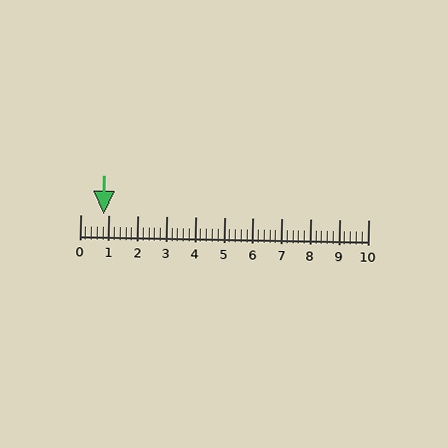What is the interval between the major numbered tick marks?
The major tick marks are spaced 1 units apart.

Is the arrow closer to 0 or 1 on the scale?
The arrow is closer to 1.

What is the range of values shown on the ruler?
The ruler shows values from 0 to 10.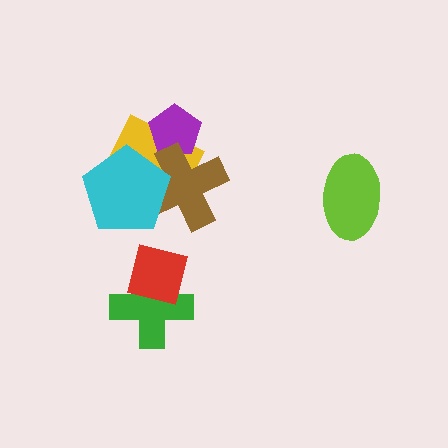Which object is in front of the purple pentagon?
The brown cross is in front of the purple pentagon.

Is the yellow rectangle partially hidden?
Yes, it is partially covered by another shape.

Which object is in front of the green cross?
The red square is in front of the green cross.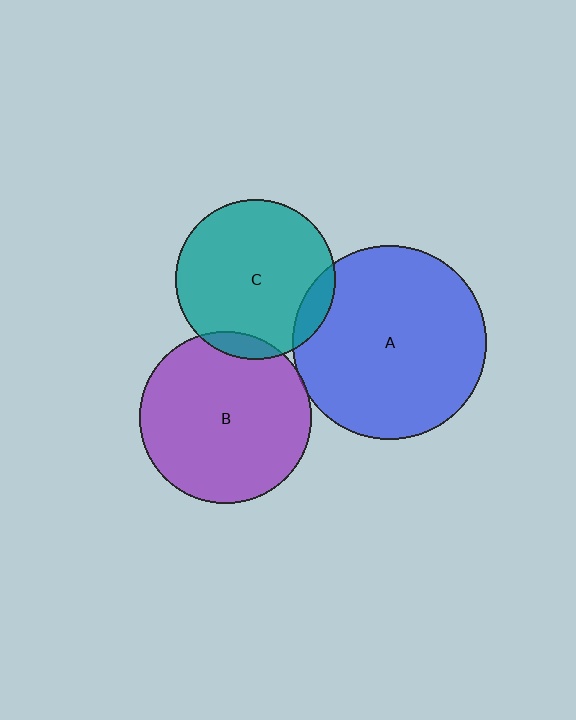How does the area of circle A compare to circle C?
Approximately 1.5 times.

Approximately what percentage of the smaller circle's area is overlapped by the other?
Approximately 5%.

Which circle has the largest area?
Circle A (blue).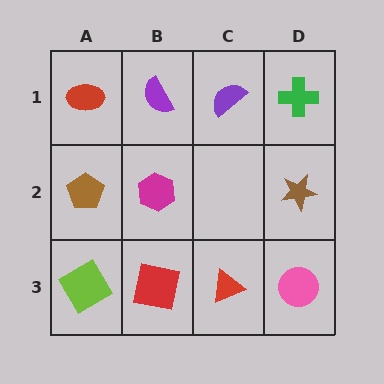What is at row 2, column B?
A magenta hexagon.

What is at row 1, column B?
A purple semicircle.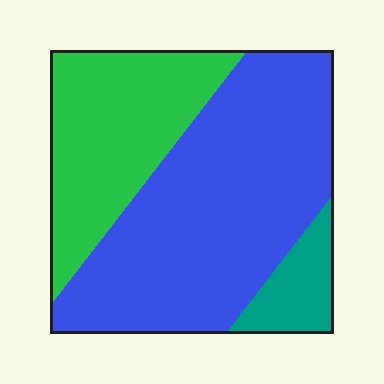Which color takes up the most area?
Blue, at roughly 60%.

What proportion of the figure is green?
Green covers 31% of the figure.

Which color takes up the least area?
Teal, at roughly 10%.